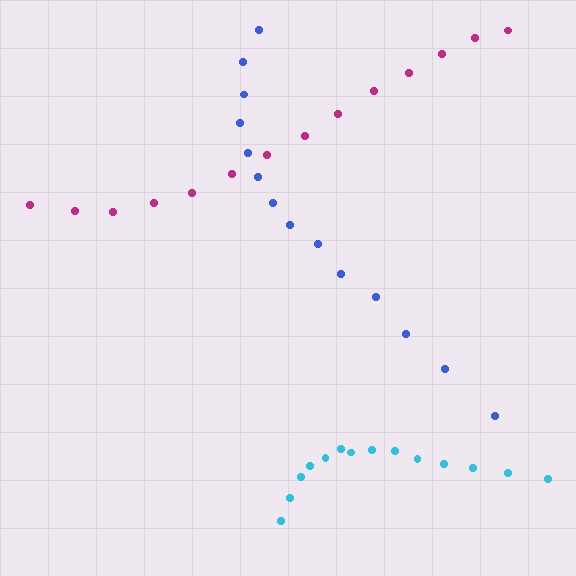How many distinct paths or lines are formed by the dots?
There are 3 distinct paths.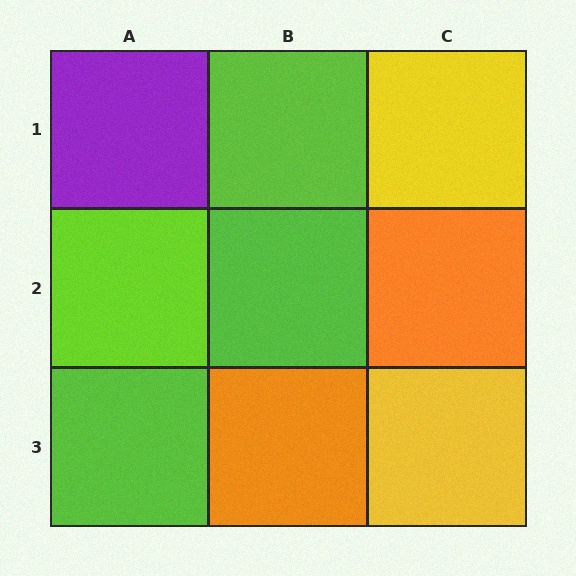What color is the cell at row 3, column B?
Orange.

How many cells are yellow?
2 cells are yellow.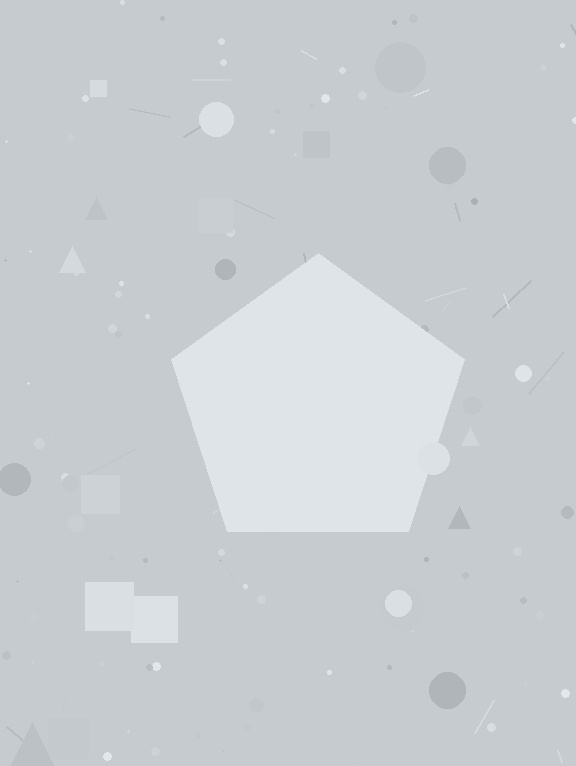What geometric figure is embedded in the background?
A pentagon is embedded in the background.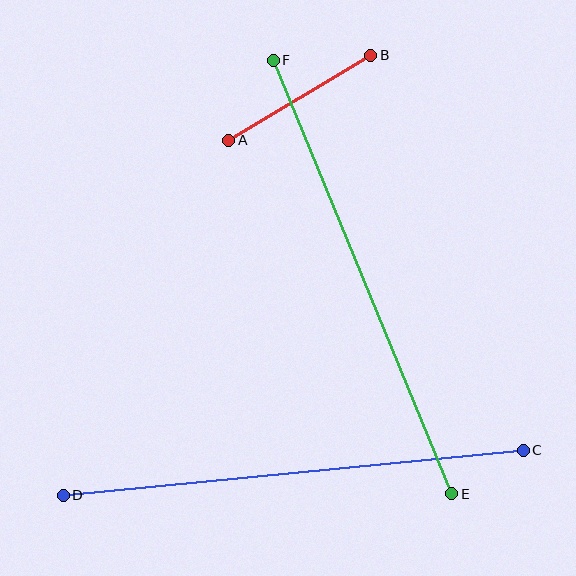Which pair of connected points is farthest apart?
Points E and F are farthest apart.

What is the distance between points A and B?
The distance is approximately 165 pixels.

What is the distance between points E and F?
The distance is approximately 469 pixels.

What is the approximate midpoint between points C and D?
The midpoint is at approximately (293, 473) pixels.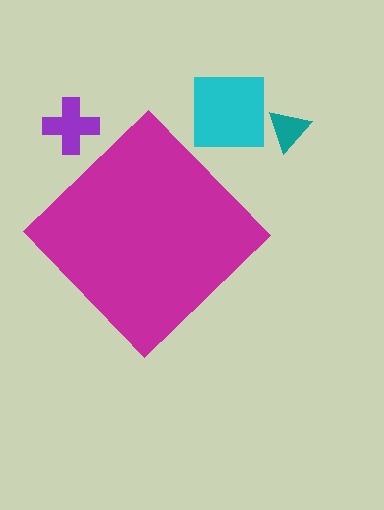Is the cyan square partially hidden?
No, the cyan square is fully visible.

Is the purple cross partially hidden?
No, the purple cross is fully visible.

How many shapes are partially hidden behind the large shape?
0 shapes are partially hidden.